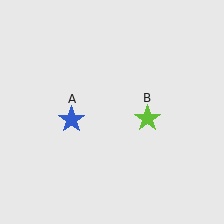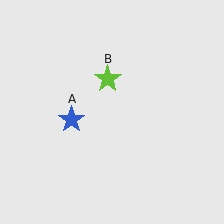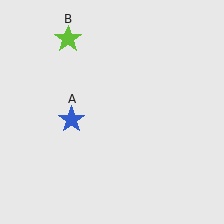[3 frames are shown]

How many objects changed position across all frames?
1 object changed position: lime star (object B).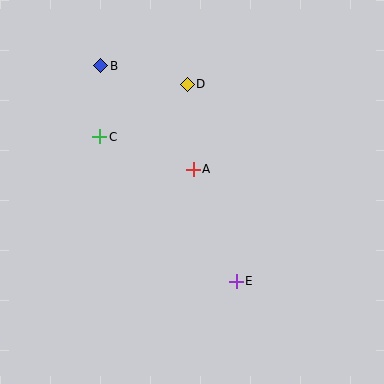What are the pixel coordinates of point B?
Point B is at (101, 66).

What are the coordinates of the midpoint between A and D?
The midpoint between A and D is at (190, 127).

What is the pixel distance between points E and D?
The distance between E and D is 203 pixels.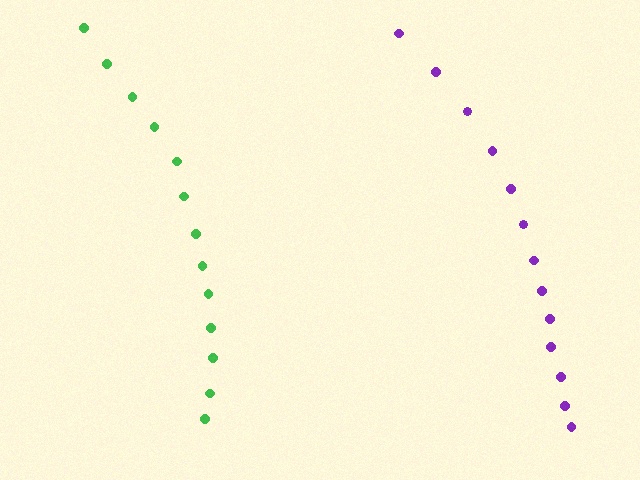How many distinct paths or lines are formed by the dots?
There are 2 distinct paths.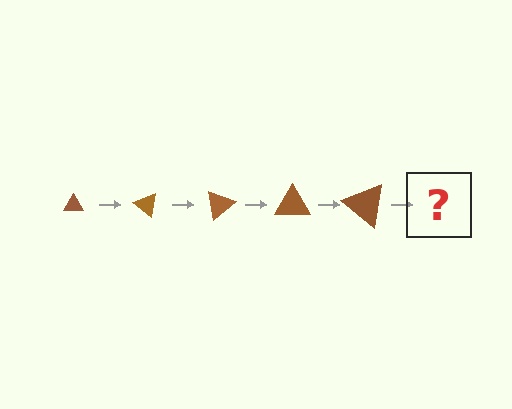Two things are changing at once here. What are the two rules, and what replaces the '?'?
The two rules are that the triangle grows larger each step and it rotates 40 degrees each step. The '?' should be a triangle, larger than the previous one and rotated 200 degrees from the start.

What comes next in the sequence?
The next element should be a triangle, larger than the previous one and rotated 200 degrees from the start.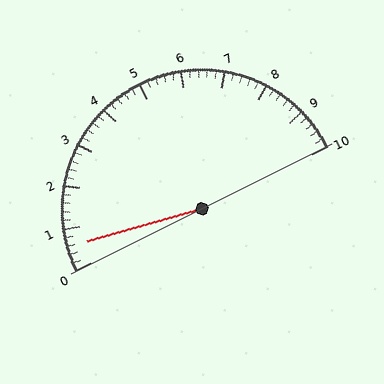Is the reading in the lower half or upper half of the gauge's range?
The reading is in the lower half of the range (0 to 10).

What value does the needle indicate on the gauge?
The needle indicates approximately 0.6.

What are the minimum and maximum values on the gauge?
The gauge ranges from 0 to 10.